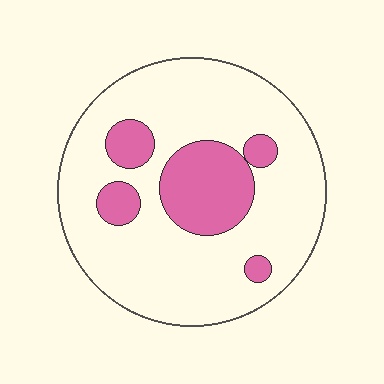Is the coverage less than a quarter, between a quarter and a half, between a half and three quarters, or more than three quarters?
Less than a quarter.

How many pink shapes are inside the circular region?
5.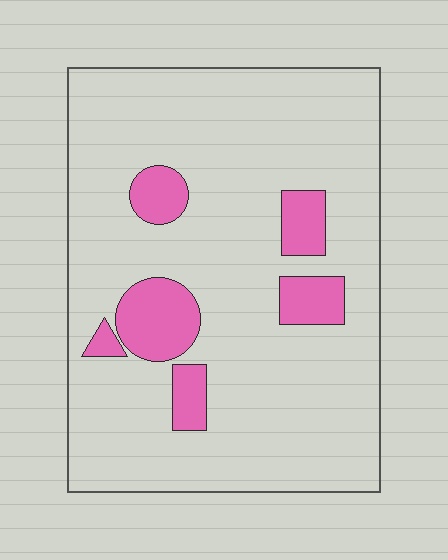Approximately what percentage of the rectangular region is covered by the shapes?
Approximately 15%.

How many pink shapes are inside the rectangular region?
6.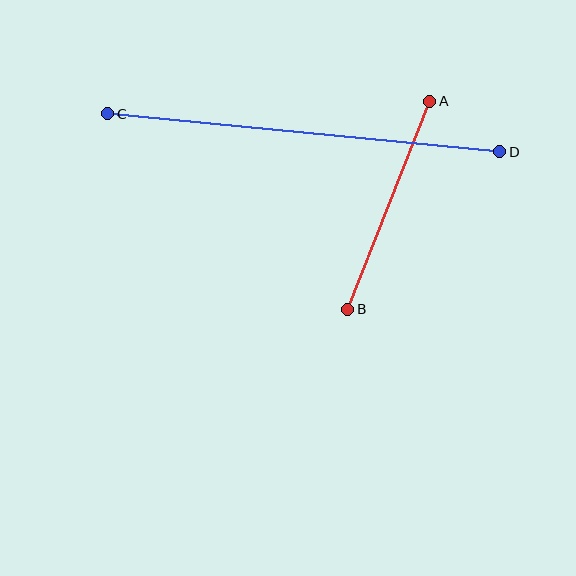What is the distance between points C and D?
The distance is approximately 394 pixels.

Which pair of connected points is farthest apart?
Points C and D are farthest apart.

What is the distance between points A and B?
The distance is approximately 224 pixels.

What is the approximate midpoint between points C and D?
The midpoint is at approximately (304, 133) pixels.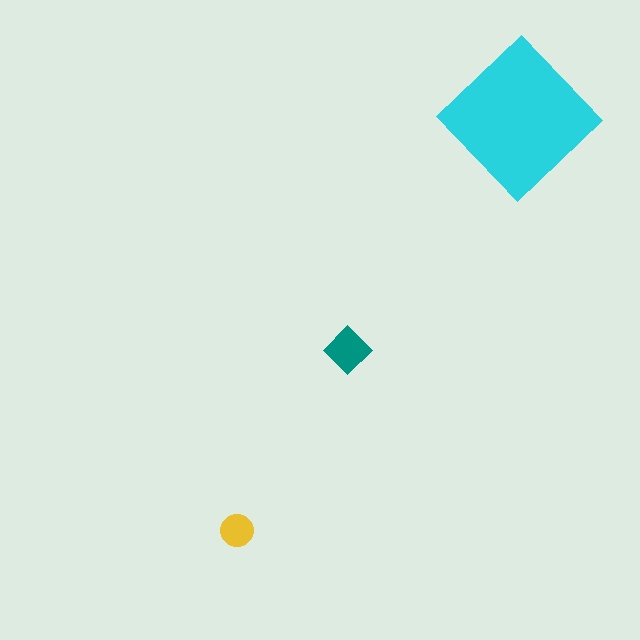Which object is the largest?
The cyan diamond.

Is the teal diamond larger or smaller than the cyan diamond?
Smaller.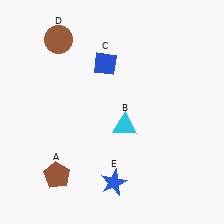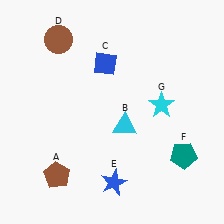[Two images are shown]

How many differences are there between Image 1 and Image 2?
There are 2 differences between the two images.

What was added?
A teal pentagon (F), a cyan star (G) were added in Image 2.